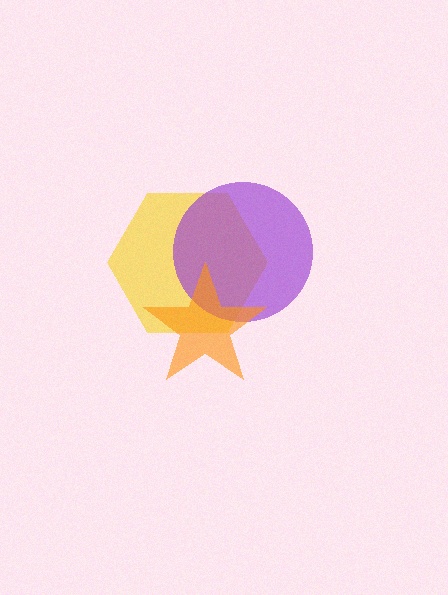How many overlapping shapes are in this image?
There are 3 overlapping shapes in the image.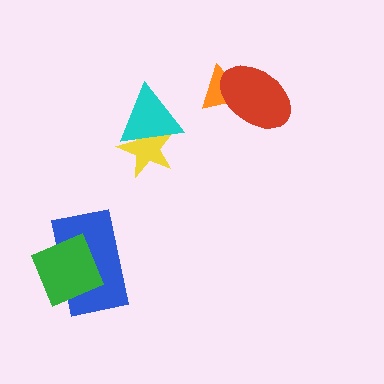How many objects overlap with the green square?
1 object overlaps with the green square.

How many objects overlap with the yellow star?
1 object overlaps with the yellow star.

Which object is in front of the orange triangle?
The red ellipse is in front of the orange triangle.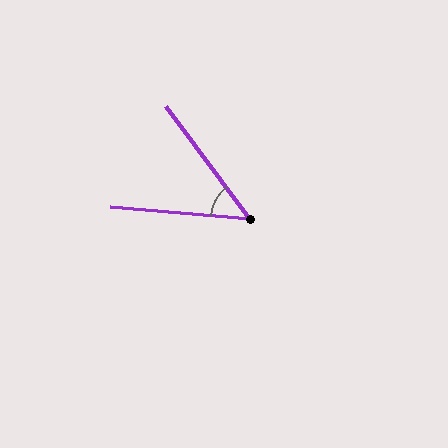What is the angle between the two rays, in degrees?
Approximately 48 degrees.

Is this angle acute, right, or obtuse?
It is acute.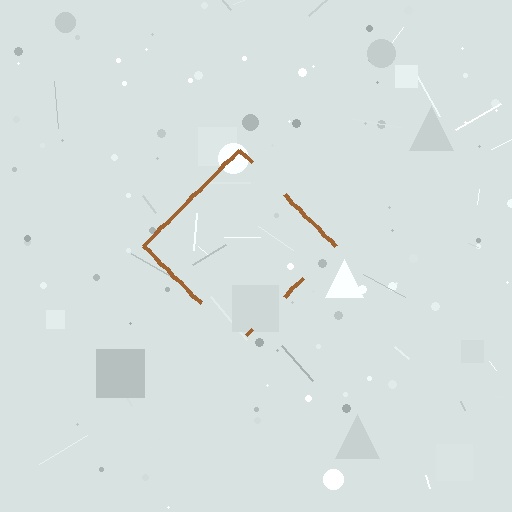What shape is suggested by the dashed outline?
The dashed outline suggests a diamond.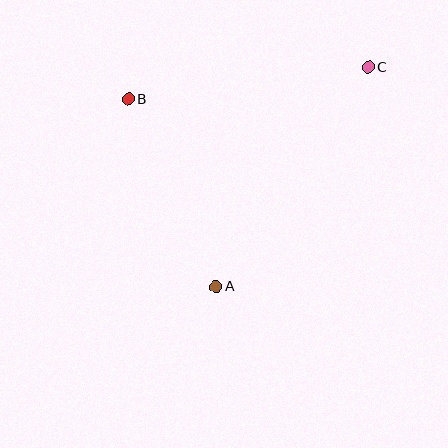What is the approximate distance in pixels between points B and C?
The distance between B and C is approximately 242 pixels.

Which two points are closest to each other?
Points A and B are closest to each other.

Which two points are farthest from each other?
Points A and C are farthest from each other.